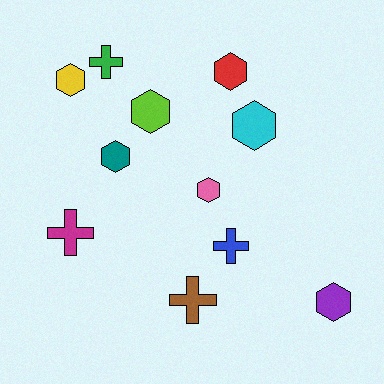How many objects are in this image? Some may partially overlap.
There are 11 objects.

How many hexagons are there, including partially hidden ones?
There are 7 hexagons.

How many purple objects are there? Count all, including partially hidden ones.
There is 1 purple object.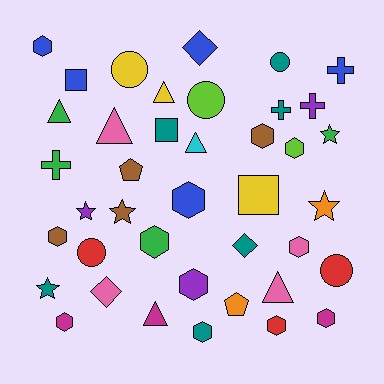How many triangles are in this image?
There are 6 triangles.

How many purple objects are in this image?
There are 3 purple objects.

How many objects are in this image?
There are 40 objects.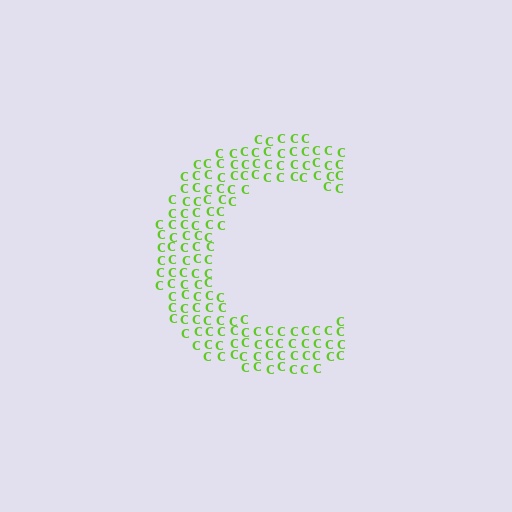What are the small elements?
The small elements are letter C's.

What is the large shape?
The large shape is the letter C.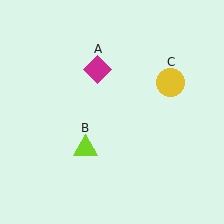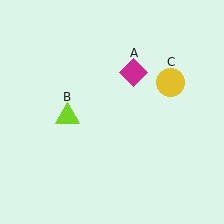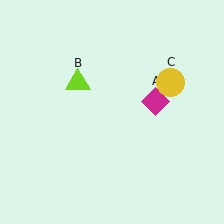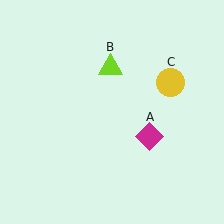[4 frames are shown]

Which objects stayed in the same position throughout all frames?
Yellow circle (object C) remained stationary.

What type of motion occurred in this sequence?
The magenta diamond (object A), lime triangle (object B) rotated clockwise around the center of the scene.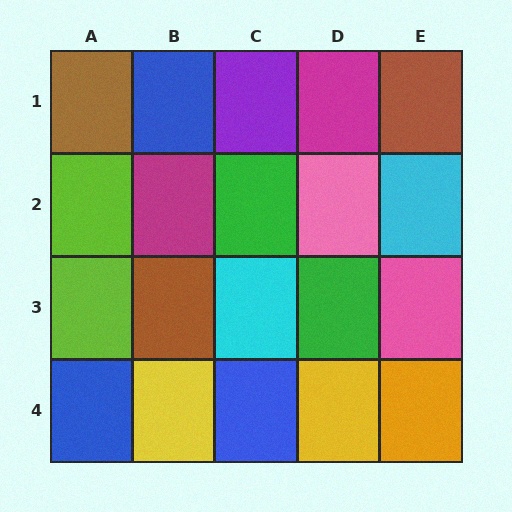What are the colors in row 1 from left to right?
Brown, blue, purple, magenta, brown.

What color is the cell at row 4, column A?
Blue.